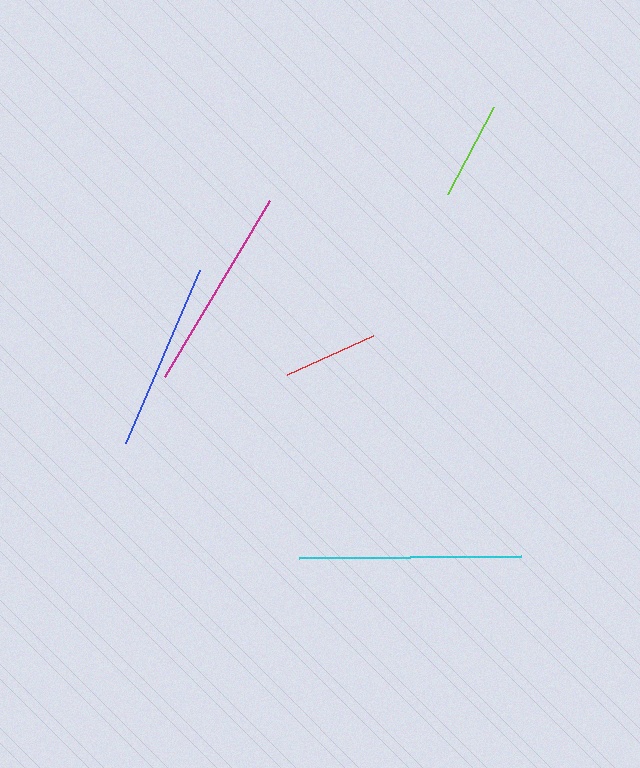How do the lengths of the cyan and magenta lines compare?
The cyan and magenta lines are approximately the same length.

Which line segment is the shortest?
The red line is the shortest at approximately 94 pixels.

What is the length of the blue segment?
The blue segment is approximately 188 pixels long.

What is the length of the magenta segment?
The magenta segment is approximately 204 pixels long.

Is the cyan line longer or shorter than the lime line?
The cyan line is longer than the lime line.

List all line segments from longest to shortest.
From longest to shortest: cyan, magenta, blue, lime, red.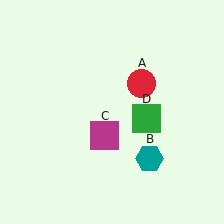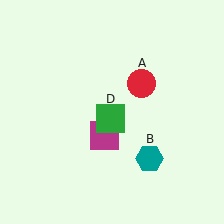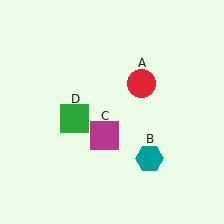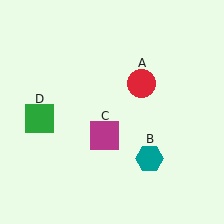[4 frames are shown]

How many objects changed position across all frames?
1 object changed position: green square (object D).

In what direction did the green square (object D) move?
The green square (object D) moved left.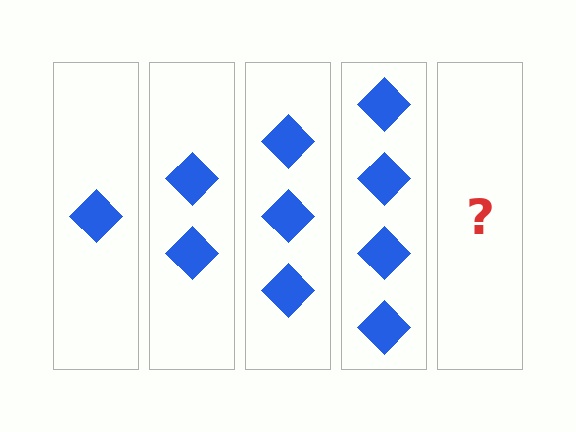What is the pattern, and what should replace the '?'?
The pattern is that each step adds one more diamond. The '?' should be 5 diamonds.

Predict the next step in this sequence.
The next step is 5 diamonds.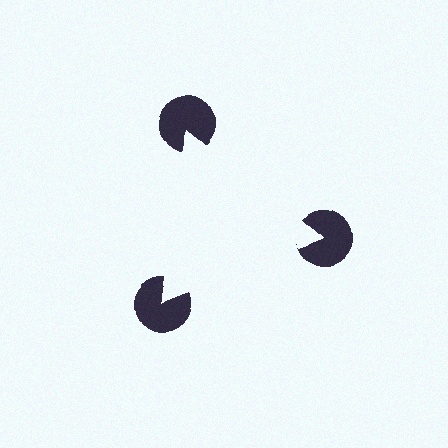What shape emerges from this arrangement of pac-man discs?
An illusory triangle — its edges are inferred from the aligned wedge cuts in the pac-man discs, not physically drawn.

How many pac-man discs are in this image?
There are 3 — one at each vertex of the illusory triangle.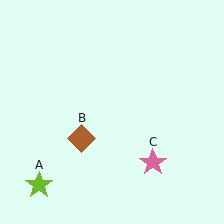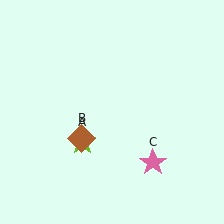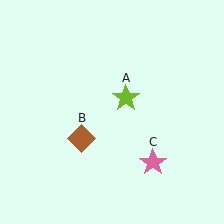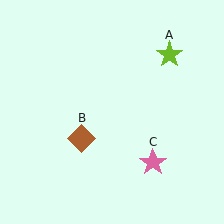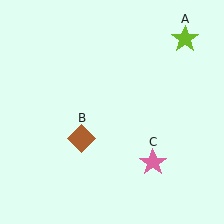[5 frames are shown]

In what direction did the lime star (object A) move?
The lime star (object A) moved up and to the right.